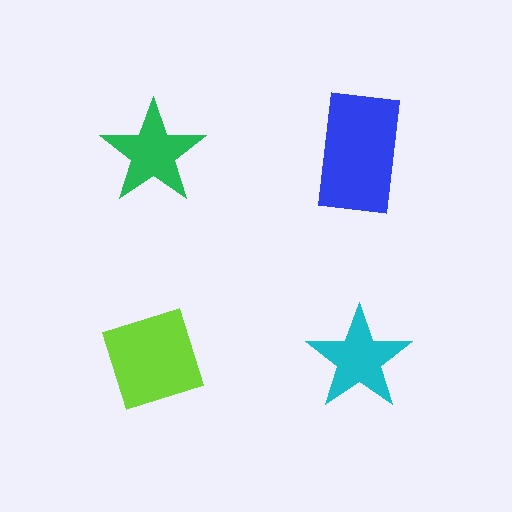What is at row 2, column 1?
A lime diamond.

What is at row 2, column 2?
A cyan star.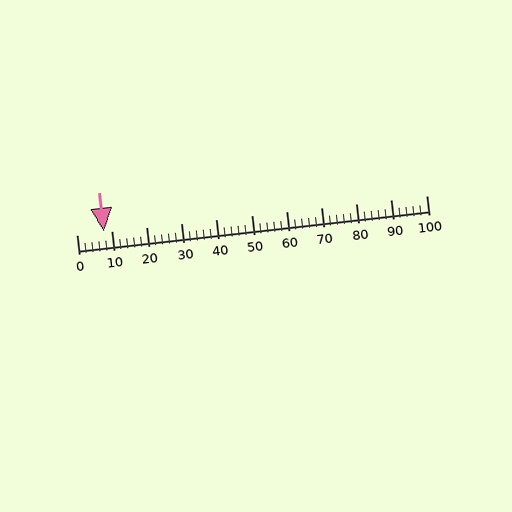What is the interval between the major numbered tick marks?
The major tick marks are spaced 10 units apart.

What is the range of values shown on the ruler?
The ruler shows values from 0 to 100.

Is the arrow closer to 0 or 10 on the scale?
The arrow is closer to 10.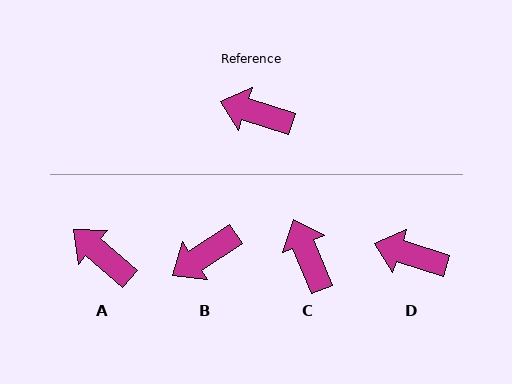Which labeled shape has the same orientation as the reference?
D.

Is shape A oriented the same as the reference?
No, it is off by about 24 degrees.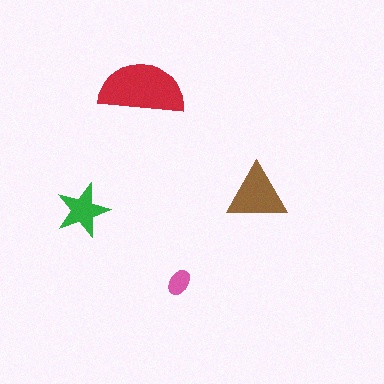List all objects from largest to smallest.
The red semicircle, the brown triangle, the green star, the pink ellipse.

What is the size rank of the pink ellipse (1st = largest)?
4th.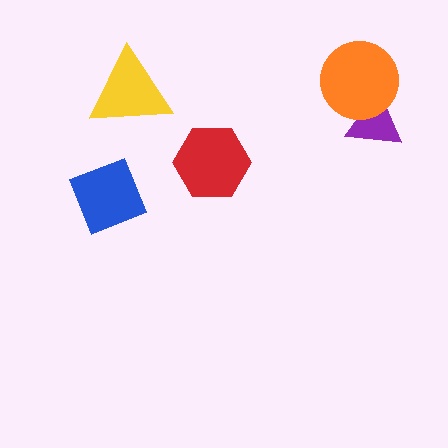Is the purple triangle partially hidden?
Yes, it is partially covered by another shape.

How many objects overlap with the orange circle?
1 object overlaps with the orange circle.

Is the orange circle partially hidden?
No, no other shape covers it.